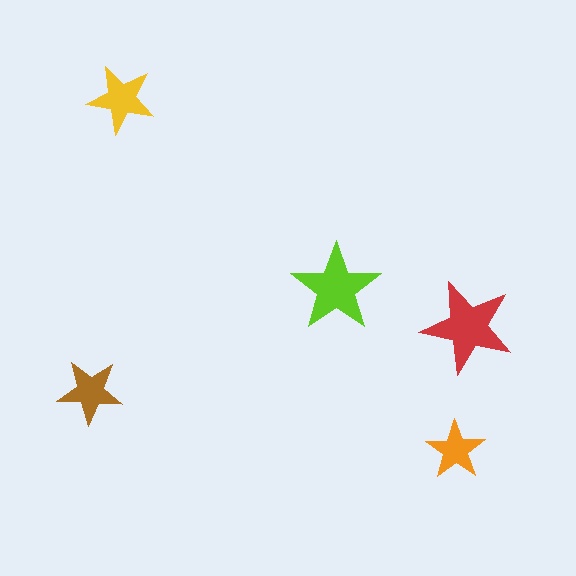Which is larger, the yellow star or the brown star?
The yellow one.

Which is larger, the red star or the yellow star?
The red one.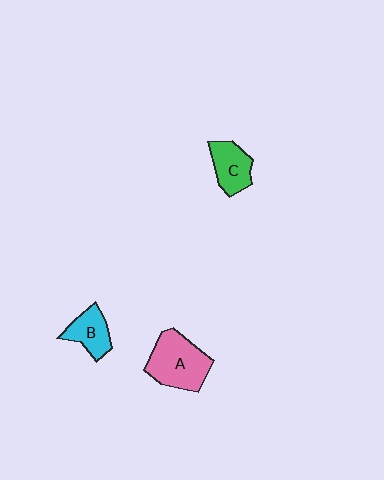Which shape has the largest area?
Shape A (pink).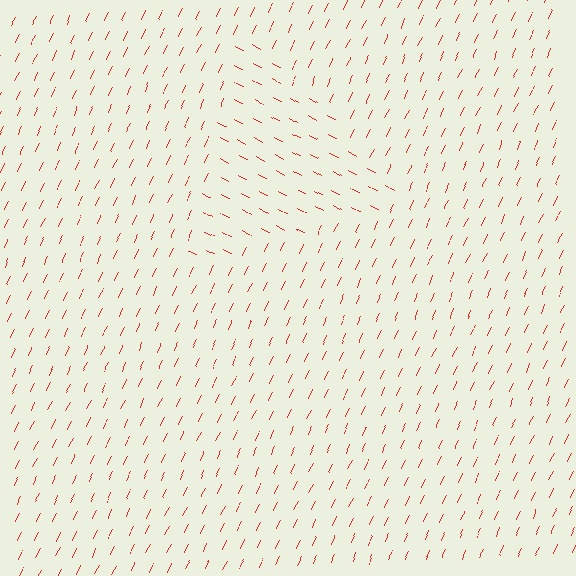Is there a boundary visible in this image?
Yes, there is a texture boundary formed by a change in line orientation.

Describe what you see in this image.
The image is filled with small red line segments. A triangle region in the image has lines oriented differently from the surrounding lines, creating a visible texture boundary.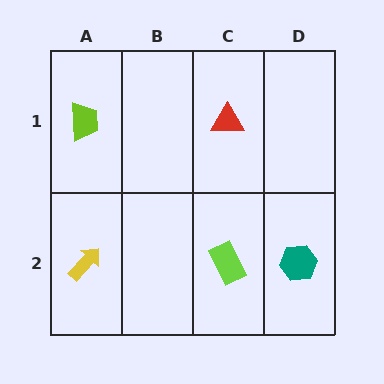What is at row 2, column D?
A teal hexagon.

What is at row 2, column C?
A lime rectangle.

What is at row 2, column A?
A yellow arrow.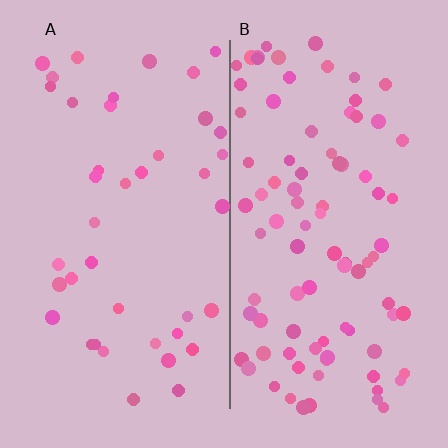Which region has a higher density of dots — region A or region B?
B (the right).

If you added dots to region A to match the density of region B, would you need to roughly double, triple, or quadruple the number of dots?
Approximately double.